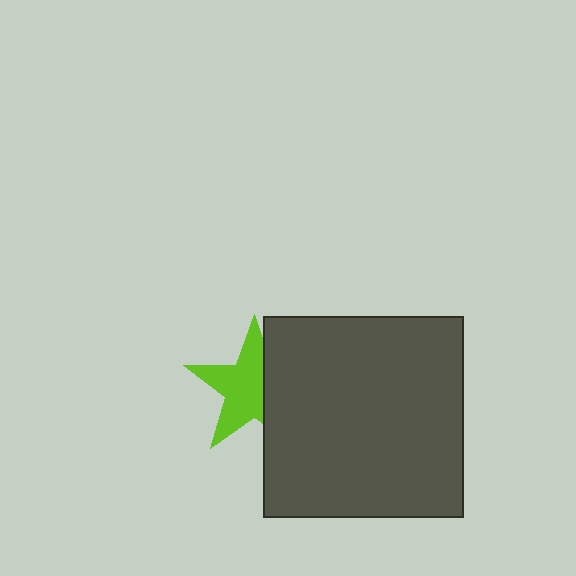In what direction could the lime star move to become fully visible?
The lime star could move left. That would shift it out from behind the dark gray square entirely.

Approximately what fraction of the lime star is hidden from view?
Roughly 36% of the lime star is hidden behind the dark gray square.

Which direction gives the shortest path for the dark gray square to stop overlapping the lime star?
Moving right gives the shortest separation.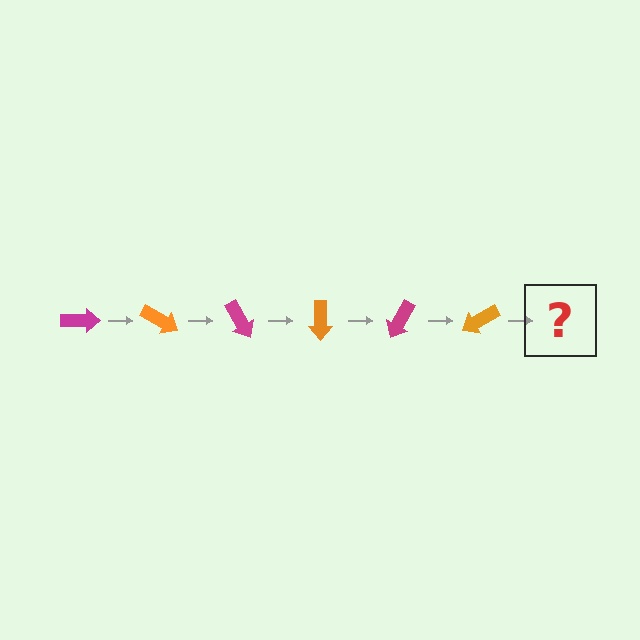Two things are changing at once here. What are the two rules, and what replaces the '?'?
The two rules are that it rotates 30 degrees each step and the color cycles through magenta and orange. The '?' should be a magenta arrow, rotated 180 degrees from the start.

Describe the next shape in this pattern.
It should be a magenta arrow, rotated 180 degrees from the start.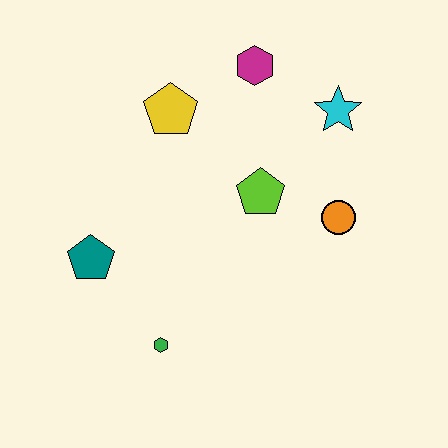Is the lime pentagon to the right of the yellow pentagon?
Yes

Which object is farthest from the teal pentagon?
The cyan star is farthest from the teal pentagon.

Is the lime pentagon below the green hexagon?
No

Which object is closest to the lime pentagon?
The orange circle is closest to the lime pentagon.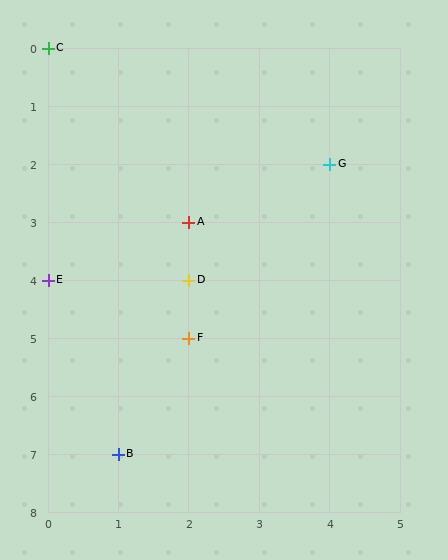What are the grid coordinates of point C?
Point C is at grid coordinates (0, 0).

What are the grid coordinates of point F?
Point F is at grid coordinates (2, 5).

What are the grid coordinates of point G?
Point G is at grid coordinates (4, 2).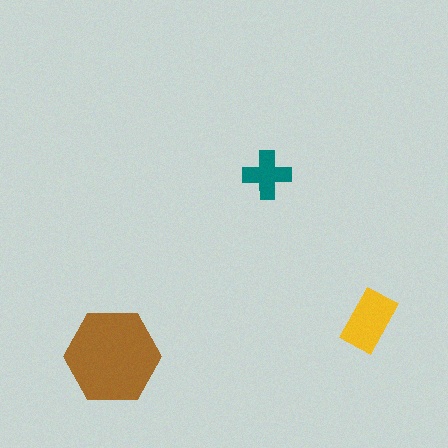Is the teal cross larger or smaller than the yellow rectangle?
Smaller.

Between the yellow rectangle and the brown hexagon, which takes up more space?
The brown hexagon.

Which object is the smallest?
The teal cross.